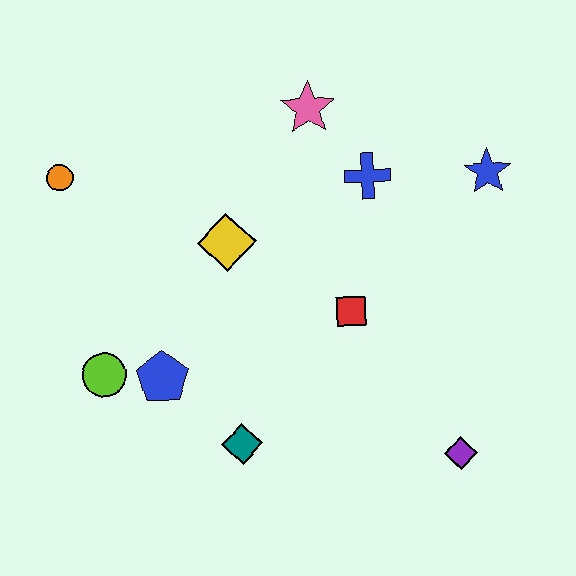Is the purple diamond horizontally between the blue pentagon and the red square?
No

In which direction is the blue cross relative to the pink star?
The blue cross is below the pink star.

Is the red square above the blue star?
No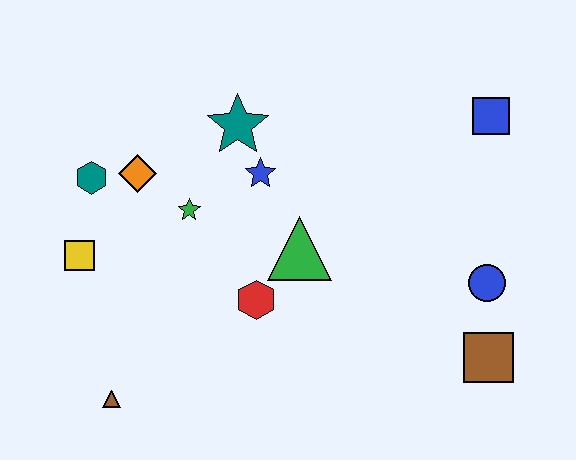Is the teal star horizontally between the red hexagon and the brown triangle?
Yes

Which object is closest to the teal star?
The blue star is closest to the teal star.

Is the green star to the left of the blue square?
Yes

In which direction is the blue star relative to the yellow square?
The blue star is to the right of the yellow square.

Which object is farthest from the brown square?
The teal hexagon is farthest from the brown square.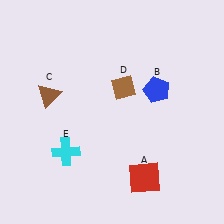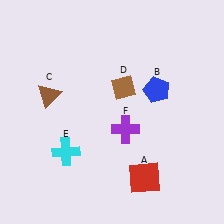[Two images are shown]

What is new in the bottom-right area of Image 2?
A purple cross (F) was added in the bottom-right area of Image 2.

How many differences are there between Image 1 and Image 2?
There is 1 difference between the two images.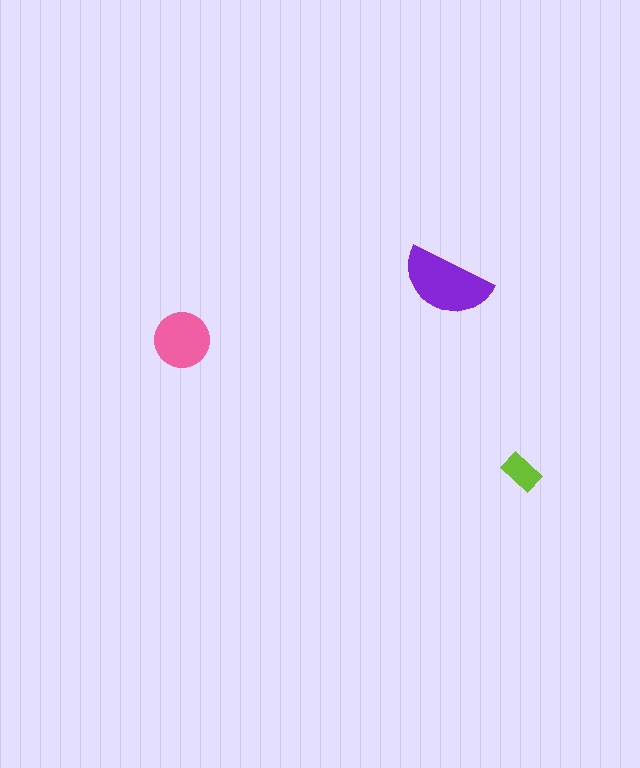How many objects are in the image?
There are 3 objects in the image.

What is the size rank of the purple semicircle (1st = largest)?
1st.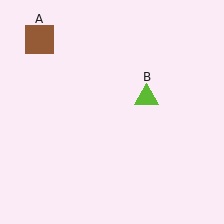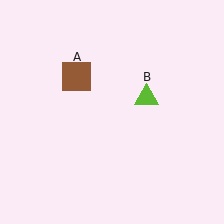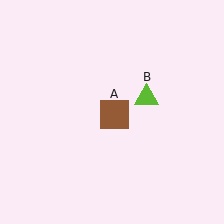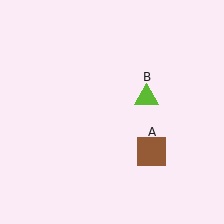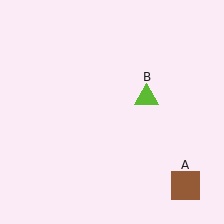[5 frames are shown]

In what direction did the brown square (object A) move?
The brown square (object A) moved down and to the right.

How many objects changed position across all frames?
1 object changed position: brown square (object A).